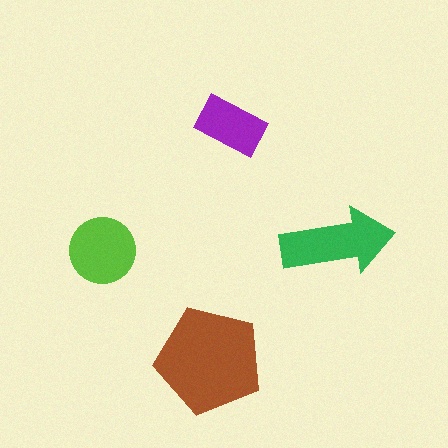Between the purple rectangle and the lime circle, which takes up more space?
The lime circle.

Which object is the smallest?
The purple rectangle.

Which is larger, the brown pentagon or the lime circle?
The brown pentagon.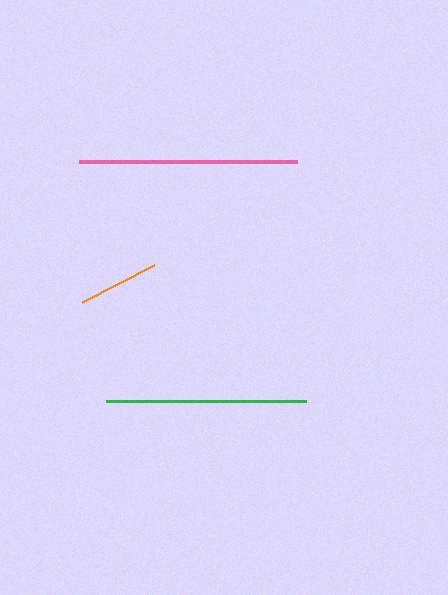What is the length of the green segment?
The green segment is approximately 200 pixels long.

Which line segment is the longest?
The pink line is the longest at approximately 218 pixels.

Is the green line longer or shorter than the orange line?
The green line is longer than the orange line.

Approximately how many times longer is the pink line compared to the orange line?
The pink line is approximately 2.7 times the length of the orange line.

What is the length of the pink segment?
The pink segment is approximately 218 pixels long.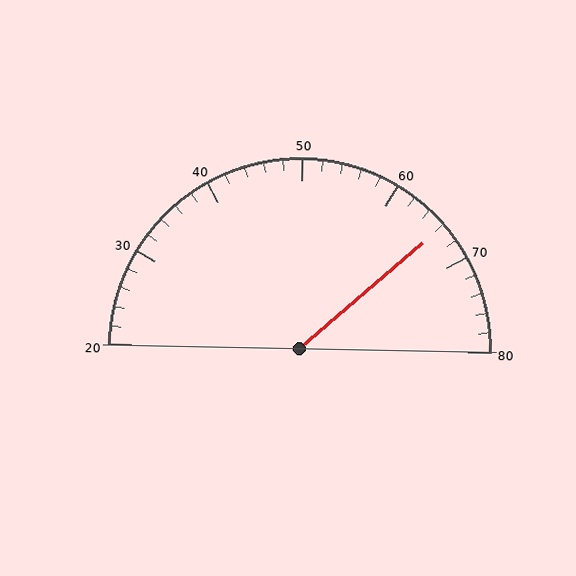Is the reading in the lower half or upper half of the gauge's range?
The reading is in the upper half of the range (20 to 80).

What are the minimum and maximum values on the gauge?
The gauge ranges from 20 to 80.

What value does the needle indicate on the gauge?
The needle indicates approximately 66.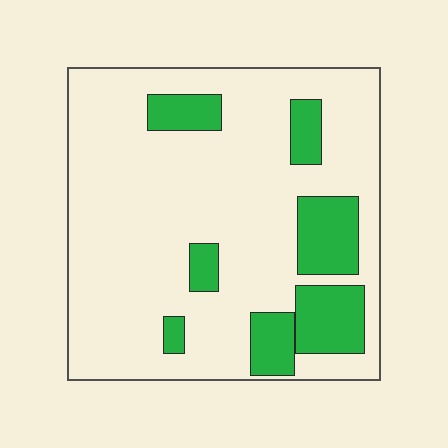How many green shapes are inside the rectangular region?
7.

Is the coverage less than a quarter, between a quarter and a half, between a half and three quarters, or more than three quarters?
Less than a quarter.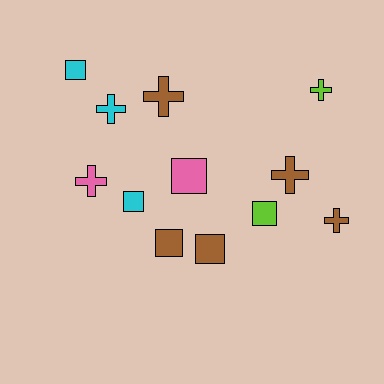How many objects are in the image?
There are 12 objects.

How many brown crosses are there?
There are 3 brown crosses.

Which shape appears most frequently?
Square, with 6 objects.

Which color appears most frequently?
Brown, with 5 objects.